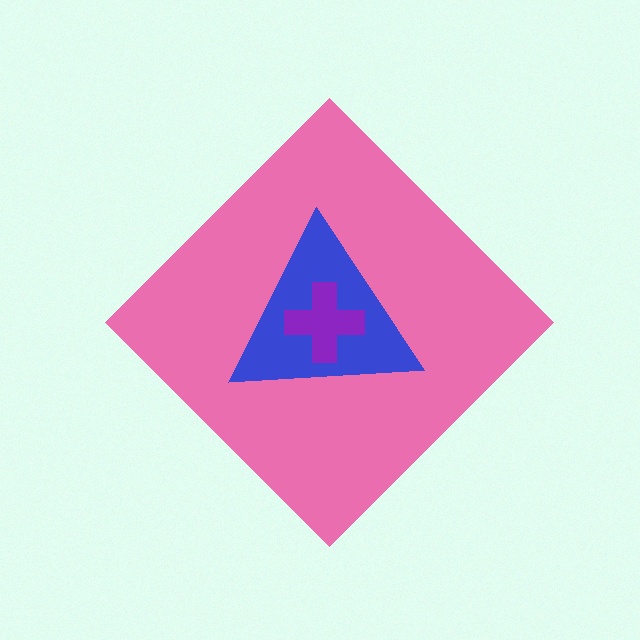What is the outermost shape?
The pink diamond.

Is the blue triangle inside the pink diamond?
Yes.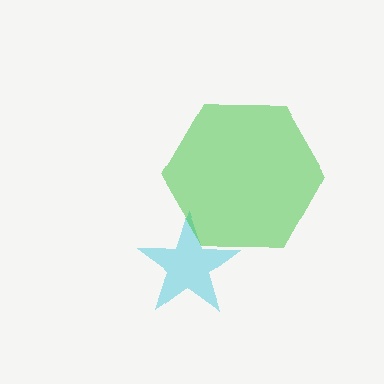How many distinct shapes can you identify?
There are 2 distinct shapes: a cyan star, a green hexagon.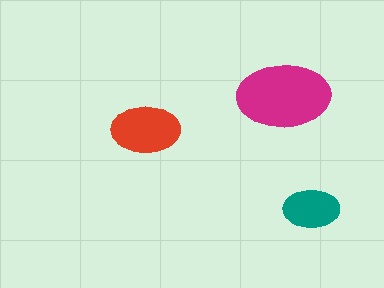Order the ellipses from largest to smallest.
the magenta one, the red one, the teal one.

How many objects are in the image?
There are 3 objects in the image.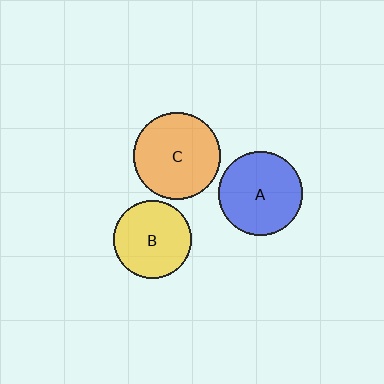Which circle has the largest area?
Circle C (orange).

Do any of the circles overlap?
No, none of the circles overlap.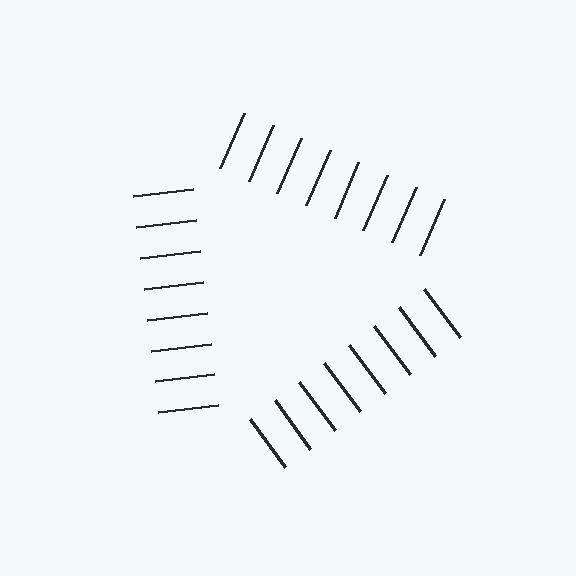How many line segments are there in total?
24 — 8 along each of the 3 edges.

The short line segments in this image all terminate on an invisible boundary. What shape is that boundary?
An illusory triangle — the line segments terminate on its edges but no continuous stroke is drawn.